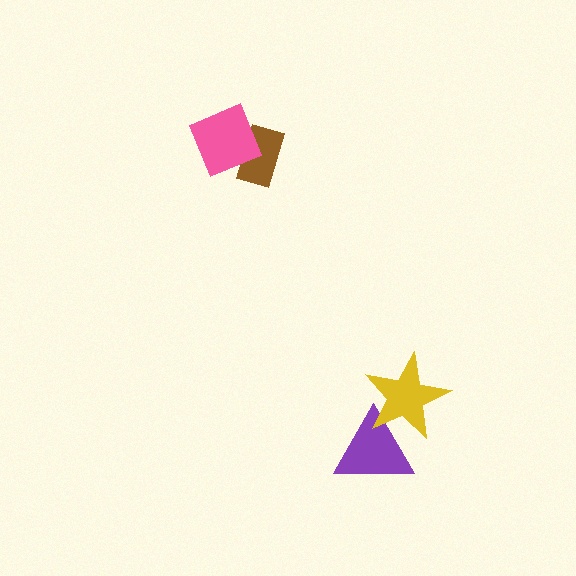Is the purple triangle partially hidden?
Yes, it is partially covered by another shape.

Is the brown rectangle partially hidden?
Yes, it is partially covered by another shape.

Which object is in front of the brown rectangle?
The pink diamond is in front of the brown rectangle.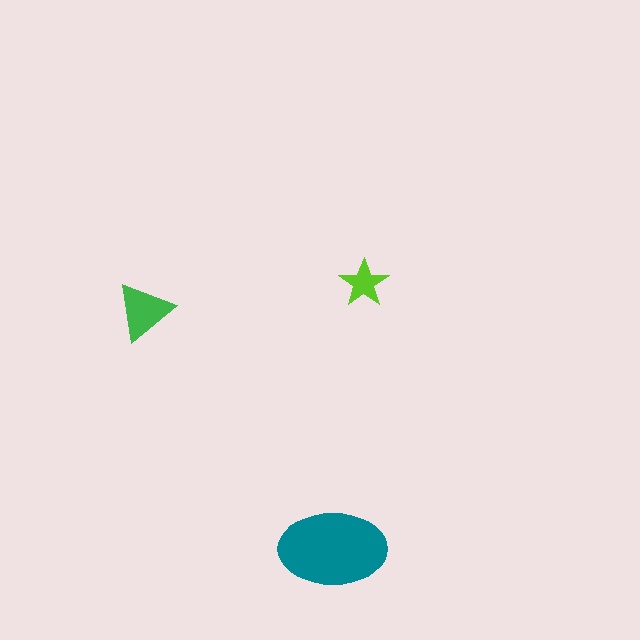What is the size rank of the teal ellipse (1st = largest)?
1st.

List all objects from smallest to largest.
The lime star, the green triangle, the teal ellipse.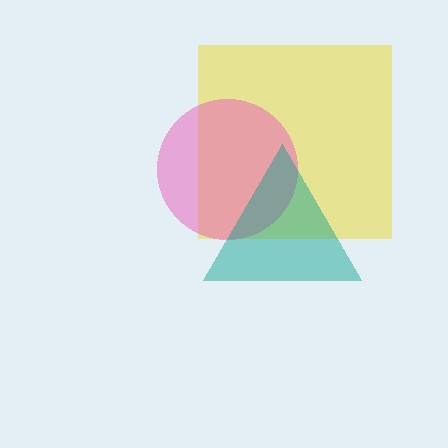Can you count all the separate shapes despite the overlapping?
Yes, there are 3 separate shapes.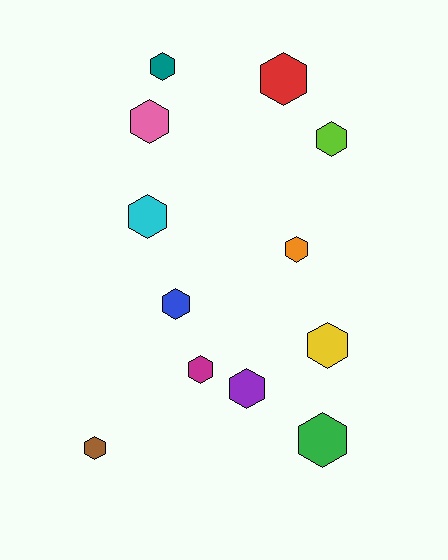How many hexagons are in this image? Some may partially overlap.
There are 12 hexagons.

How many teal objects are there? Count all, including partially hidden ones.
There is 1 teal object.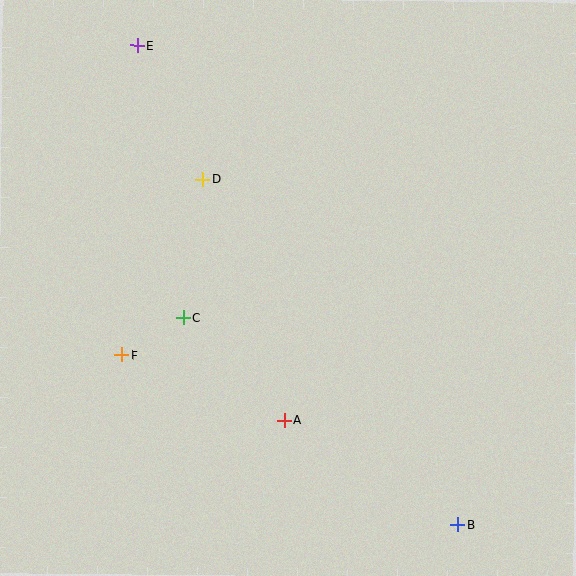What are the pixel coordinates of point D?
Point D is at (203, 179).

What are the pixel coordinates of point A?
Point A is at (284, 420).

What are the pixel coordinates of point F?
Point F is at (122, 355).